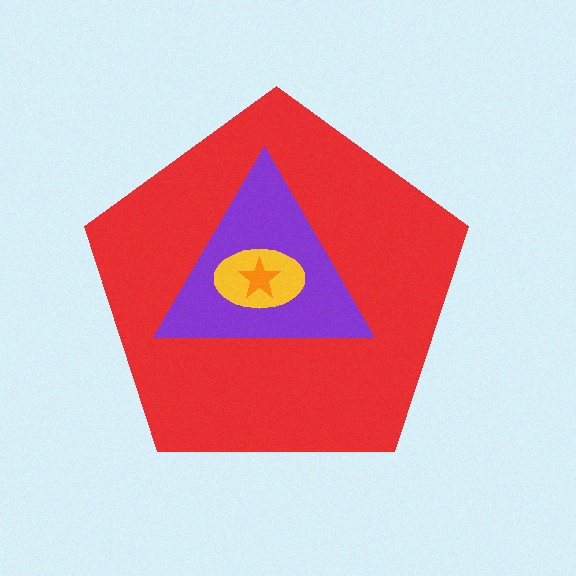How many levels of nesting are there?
4.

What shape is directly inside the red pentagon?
The purple triangle.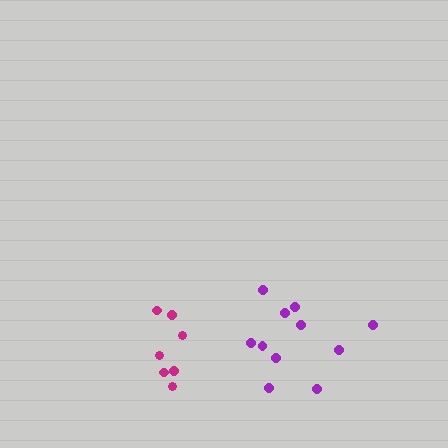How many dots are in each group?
Group 1: 7 dots, Group 2: 11 dots (18 total).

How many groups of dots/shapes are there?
There are 2 groups.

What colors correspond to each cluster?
The clusters are colored: magenta, purple.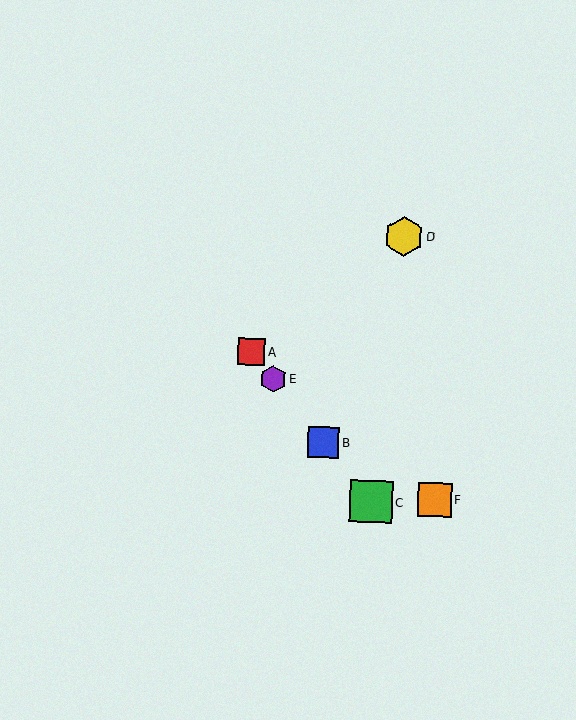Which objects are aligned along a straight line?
Objects A, B, C, E are aligned along a straight line.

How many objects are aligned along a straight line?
4 objects (A, B, C, E) are aligned along a straight line.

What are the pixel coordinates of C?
Object C is at (371, 502).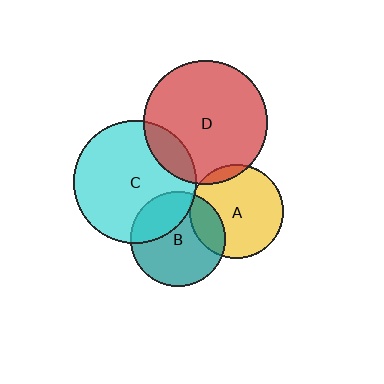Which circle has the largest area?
Circle D (red).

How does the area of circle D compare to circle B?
Approximately 1.7 times.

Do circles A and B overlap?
Yes.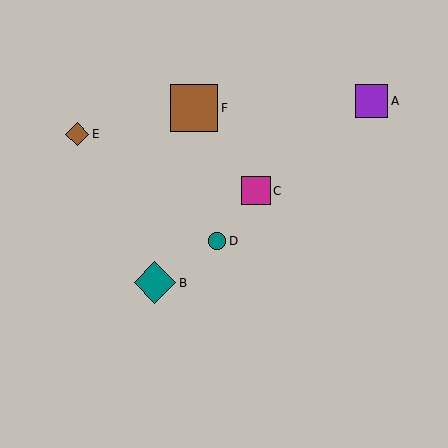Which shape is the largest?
The brown square (labeled F) is the largest.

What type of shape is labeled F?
Shape F is a brown square.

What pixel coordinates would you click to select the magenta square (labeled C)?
Click at (256, 191) to select the magenta square C.